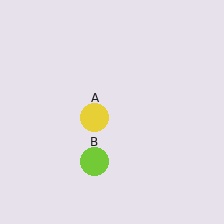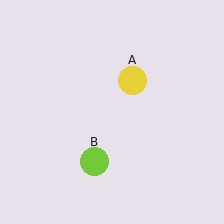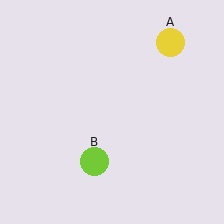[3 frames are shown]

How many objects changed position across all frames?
1 object changed position: yellow circle (object A).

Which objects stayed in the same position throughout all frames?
Lime circle (object B) remained stationary.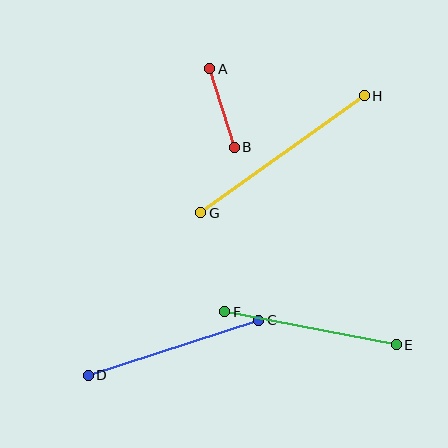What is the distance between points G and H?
The distance is approximately 201 pixels.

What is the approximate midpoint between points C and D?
The midpoint is at approximately (173, 348) pixels.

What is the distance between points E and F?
The distance is approximately 175 pixels.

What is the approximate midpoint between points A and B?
The midpoint is at approximately (222, 108) pixels.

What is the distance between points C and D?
The distance is approximately 179 pixels.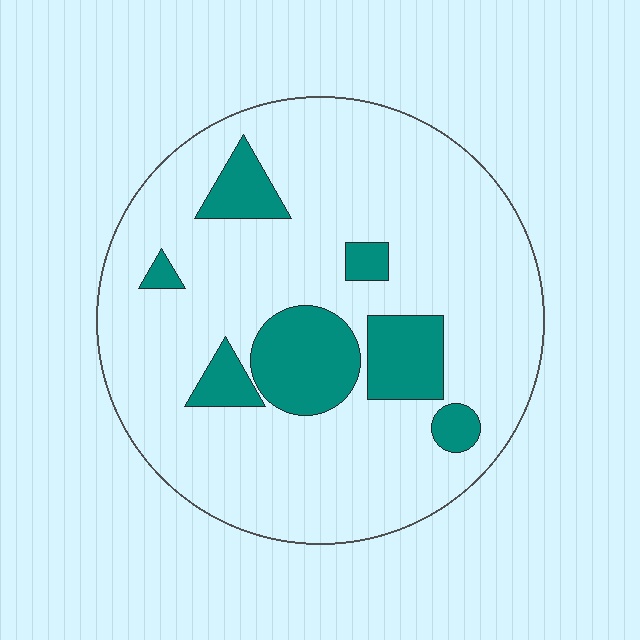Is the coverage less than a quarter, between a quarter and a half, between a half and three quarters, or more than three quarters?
Less than a quarter.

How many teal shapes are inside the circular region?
7.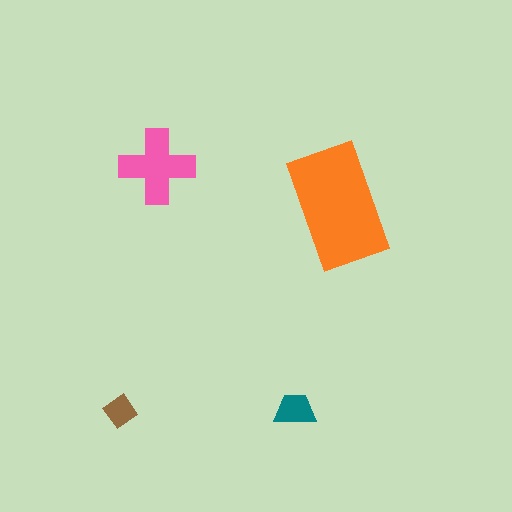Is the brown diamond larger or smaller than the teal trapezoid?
Smaller.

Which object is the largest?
The orange rectangle.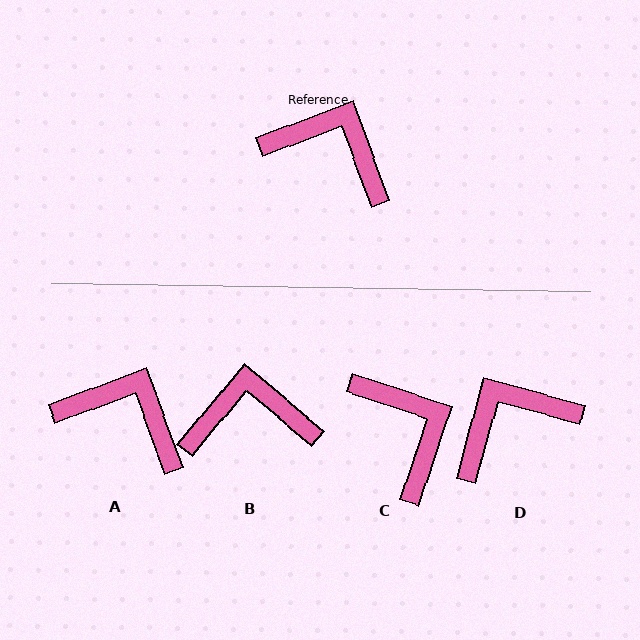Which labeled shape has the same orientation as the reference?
A.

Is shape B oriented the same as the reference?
No, it is off by about 30 degrees.